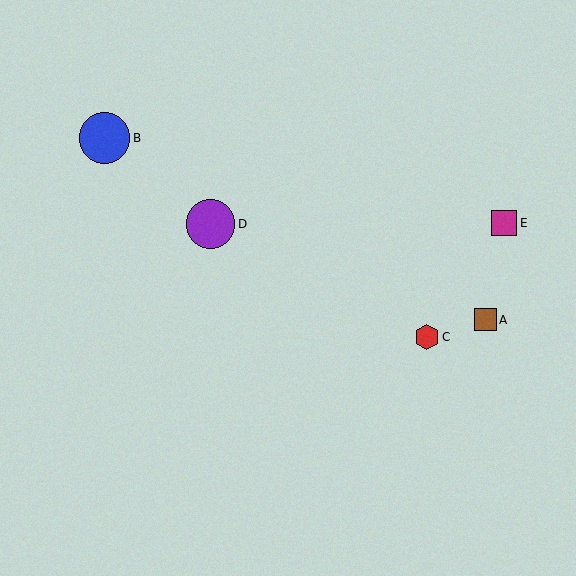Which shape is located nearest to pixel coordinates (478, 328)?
The brown square (labeled A) at (485, 320) is nearest to that location.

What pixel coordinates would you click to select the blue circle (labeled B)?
Click at (104, 138) to select the blue circle B.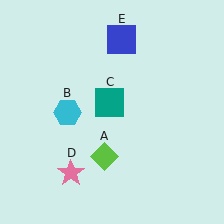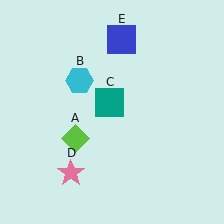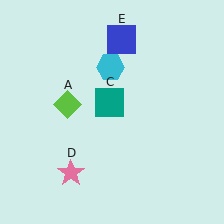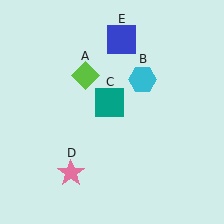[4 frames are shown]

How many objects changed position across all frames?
2 objects changed position: lime diamond (object A), cyan hexagon (object B).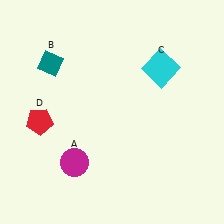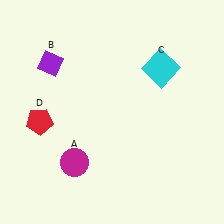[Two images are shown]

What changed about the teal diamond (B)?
In Image 1, B is teal. In Image 2, it changed to purple.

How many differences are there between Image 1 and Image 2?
There is 1 difference between the two images.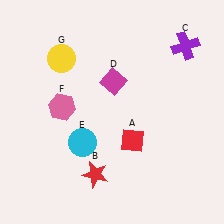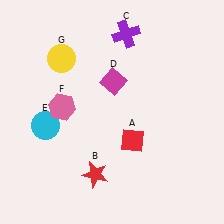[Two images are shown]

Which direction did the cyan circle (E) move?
The cyan circle (E) moved left.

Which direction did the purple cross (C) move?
The purple cross (C) moved left.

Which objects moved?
The objects that moved are: the purple cross (C), the cyan circle (E).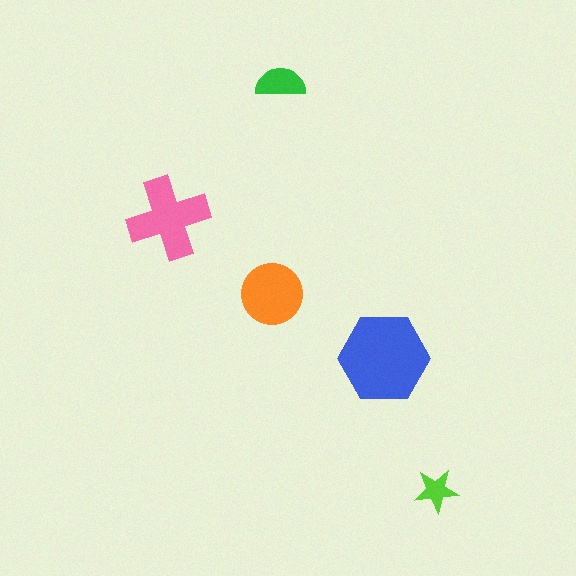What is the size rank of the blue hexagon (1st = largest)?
1st.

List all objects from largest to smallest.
The blue hexagon, the pink cross, the orange circle, the green semicircle, the lime star.